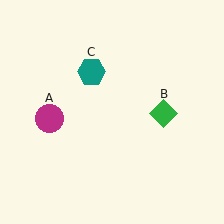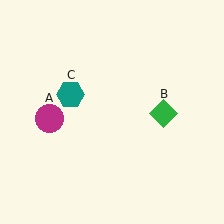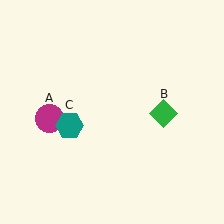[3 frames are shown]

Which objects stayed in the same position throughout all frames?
Magenta circle (object A) and green diamond (object B) remained stationary.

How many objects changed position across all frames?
1 object changed position: teal hexagon (object C).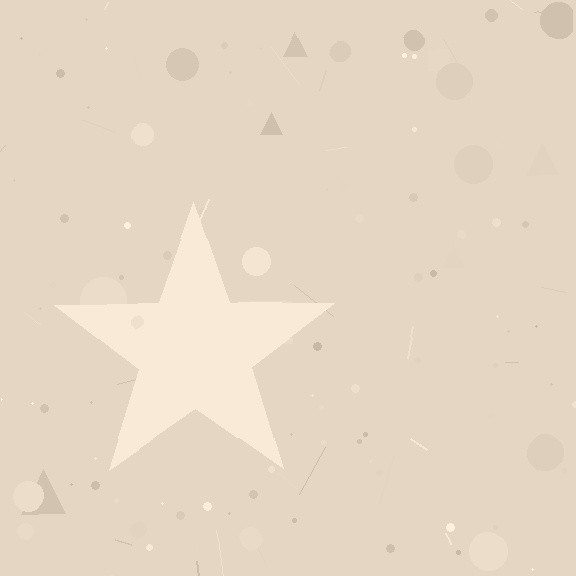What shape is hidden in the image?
A star is hidden in the image.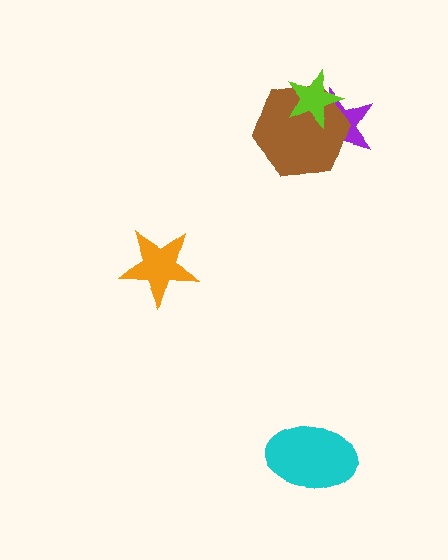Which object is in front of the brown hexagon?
The lime star is in front of the brown hexagon.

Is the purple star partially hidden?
Yes, it is partially covered by another shape.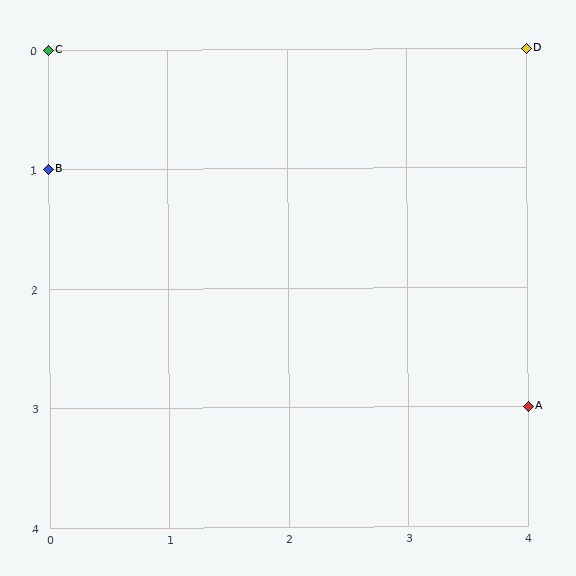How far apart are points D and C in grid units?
Points D and C are 4 columns apart.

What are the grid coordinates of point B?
Point B is at grid coordinates (0, 1).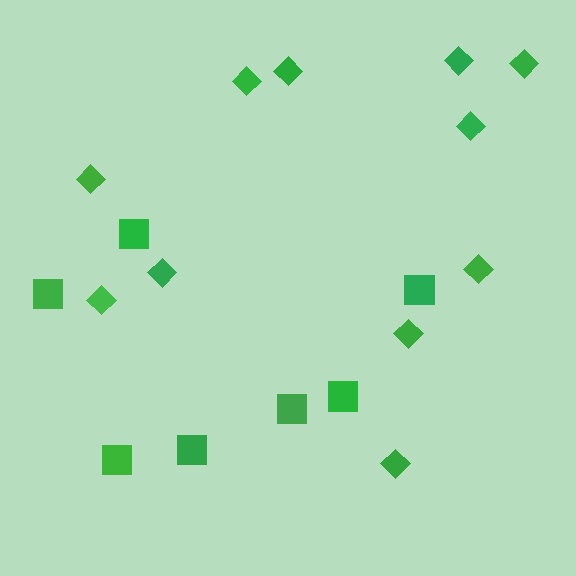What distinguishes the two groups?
There are 2 groups: one group of diamonds (11) and one group of squares (7).